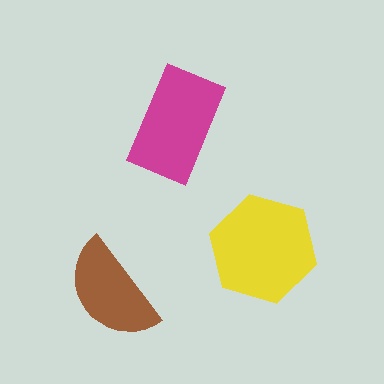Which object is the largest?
The yellow hexagon.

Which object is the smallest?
The brown semicircle.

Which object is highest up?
The magenta rectangle is topmost.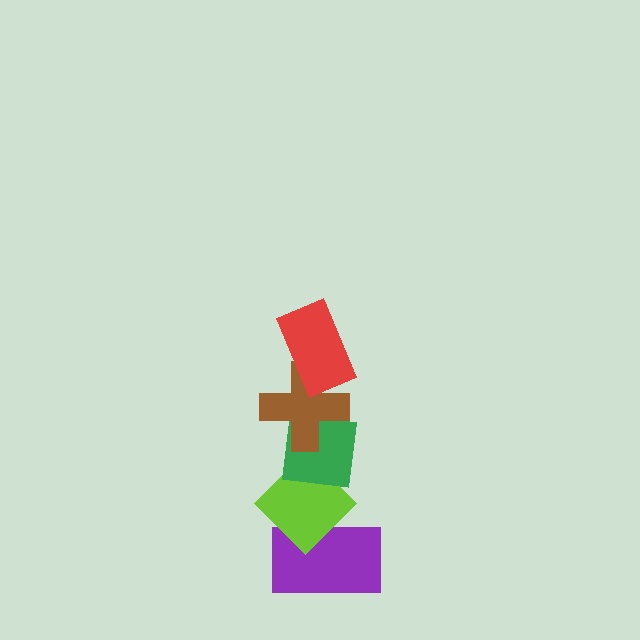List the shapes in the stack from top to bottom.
From top to bottom: the red rectangle, the brown cross, the green square, the lime diamond, the purple rectangle.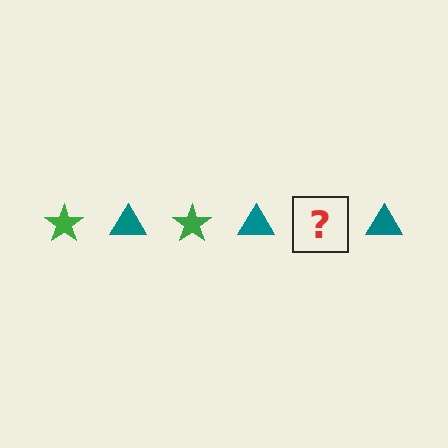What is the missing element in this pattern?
The missing element is a green star.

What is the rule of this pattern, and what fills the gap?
The rule is that the pattern alternates between green star and teal triangle. The gap should be filled with a green star.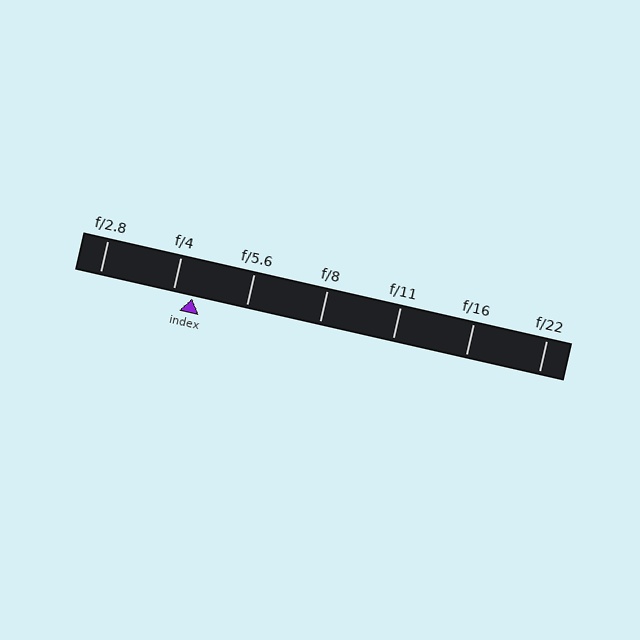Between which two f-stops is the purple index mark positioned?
The index mark is between f/4 and f/5.6.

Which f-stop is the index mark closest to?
The index mark is closest to f/4.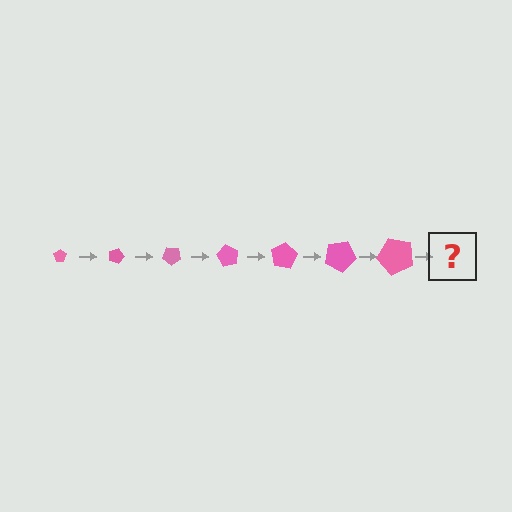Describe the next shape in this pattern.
It should be a pentagon, larger than the previous one and rotated 140 degrees from the start.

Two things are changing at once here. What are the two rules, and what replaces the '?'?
The two rules are that the pentagon grows larger each step and it rotates 20 degrees each step. The '?' should be a pentagon, larger than the previous one and rotated 140 degrees from the start.